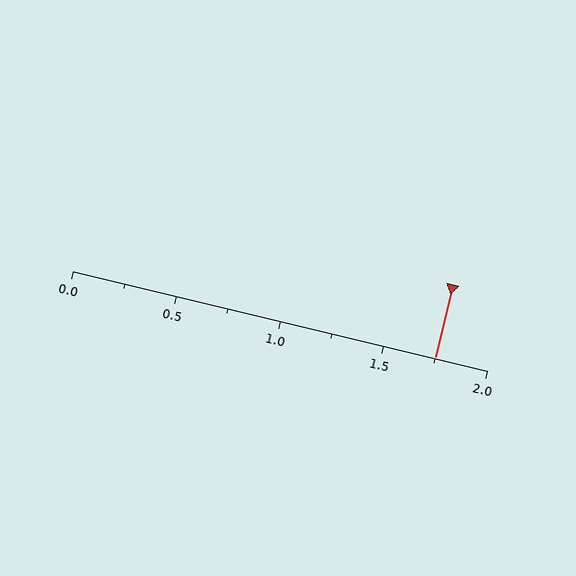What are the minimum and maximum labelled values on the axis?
The axis runs from 0.0 to 2.0.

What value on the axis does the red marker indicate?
The marker indicates approximately 1.75.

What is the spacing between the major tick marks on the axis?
The major ticks are spaced 0.5 apart.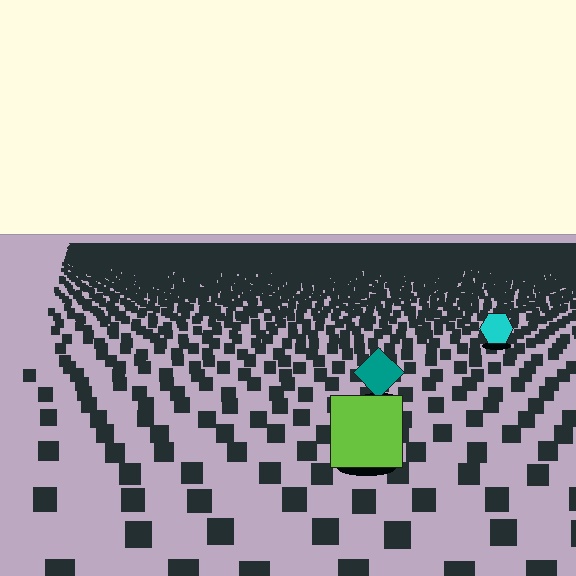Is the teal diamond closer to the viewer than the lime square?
No. The lime square is closer — you can tell from the texture gradient: the ground texture is coarser near it.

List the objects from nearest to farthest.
From nearest to farthest: the lime square, the teal diamond, the cyan hexagon.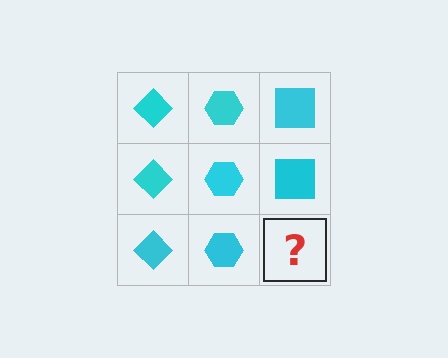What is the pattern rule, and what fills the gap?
The rule is that each column has a consistent shape. The gap should be filled with a cyan square.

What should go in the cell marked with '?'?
The missing cell should contain a cyan square.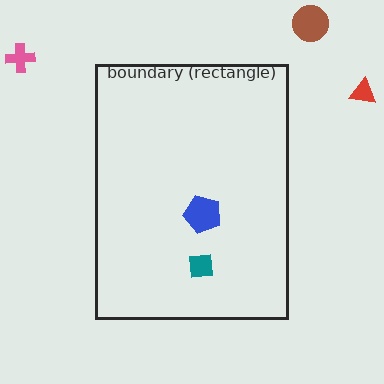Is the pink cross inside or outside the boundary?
Outside.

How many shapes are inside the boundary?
2 inside, 3 outside.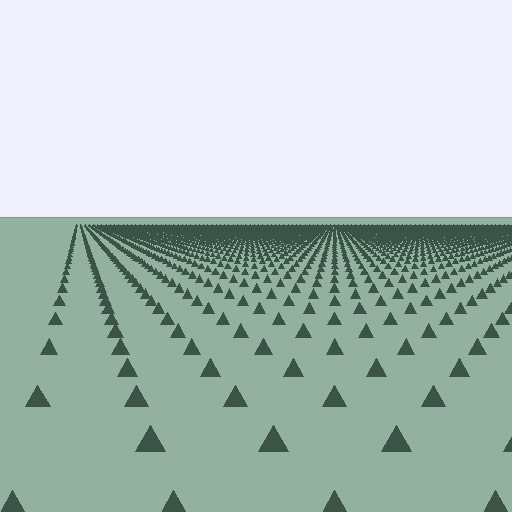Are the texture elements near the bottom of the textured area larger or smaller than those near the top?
Larger. Near the bottom, elements are closer to the viewer and appear at a bigger on-screen size.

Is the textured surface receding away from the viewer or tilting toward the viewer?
The surface is receding away from the viewer. Texture elements get smaller and denser toward the top.